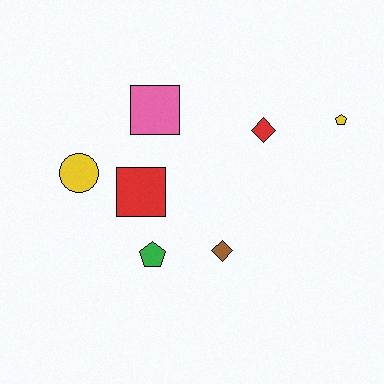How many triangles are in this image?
There are no triangles.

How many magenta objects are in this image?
There are no magenta objects.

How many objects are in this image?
There are 7 objects.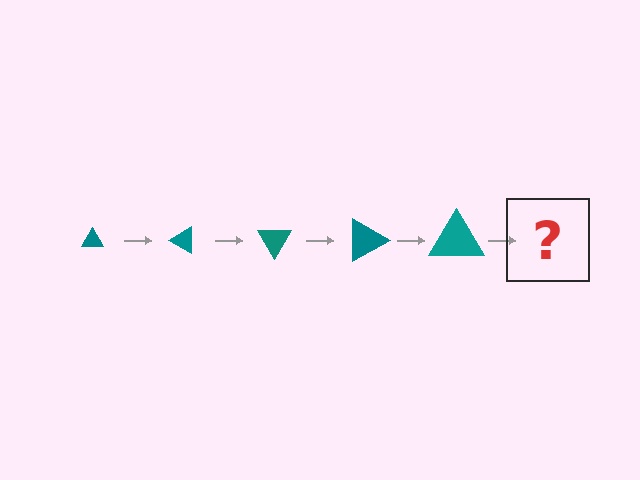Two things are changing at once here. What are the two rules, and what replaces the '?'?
The two rules are that the triangle grows larger each step and it rotates 30 degrees each step. The '?' should be a triangle, larger than the previous one and rotated 150 degrees from the start.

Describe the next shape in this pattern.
It should be a triangle, larger than the previous one and rotated 150 degrees from the start.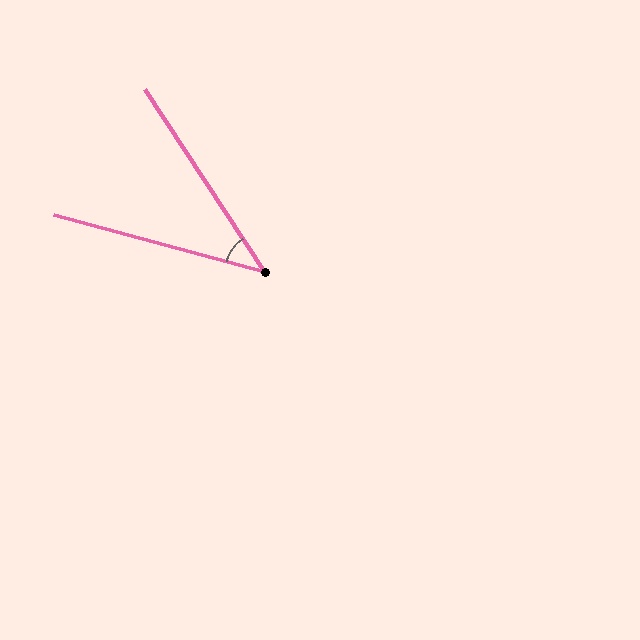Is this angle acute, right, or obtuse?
It is acute.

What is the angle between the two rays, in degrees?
Approximately 42 degrees.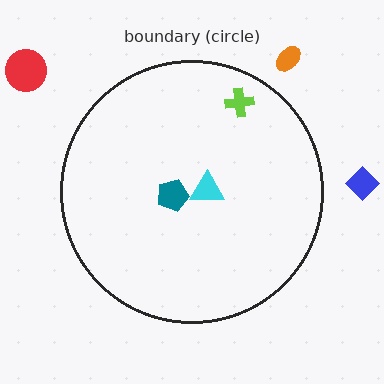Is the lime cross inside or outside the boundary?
Inside.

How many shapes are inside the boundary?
3 inside, 3 outside.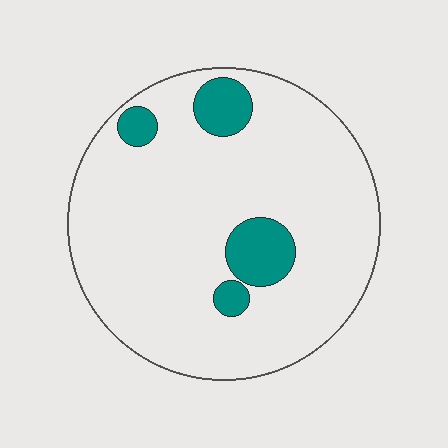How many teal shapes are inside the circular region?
4.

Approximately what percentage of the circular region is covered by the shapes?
Approximately 10%.